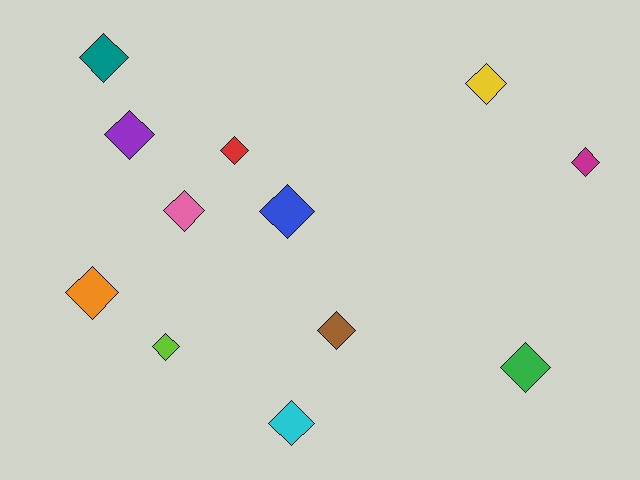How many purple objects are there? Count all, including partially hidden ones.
There is 1 purple object.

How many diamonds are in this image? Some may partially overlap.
There are 12 diamonds.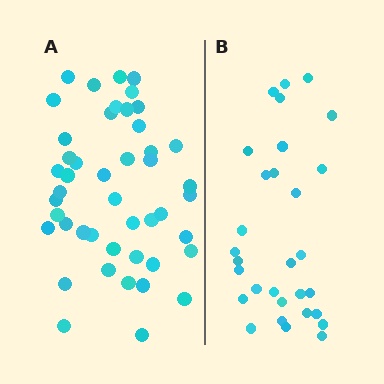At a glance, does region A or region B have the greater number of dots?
Region A (the left region) has more dots.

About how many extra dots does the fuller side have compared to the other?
Region A has approximately 15 more dots than region B.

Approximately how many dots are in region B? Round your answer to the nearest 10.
About 30 dots.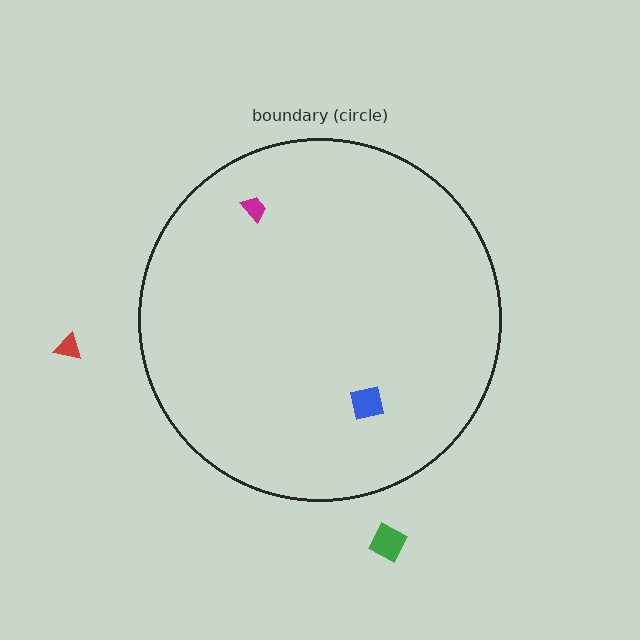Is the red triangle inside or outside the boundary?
Outside.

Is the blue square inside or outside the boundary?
Inside.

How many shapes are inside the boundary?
2 inside, 2 outside.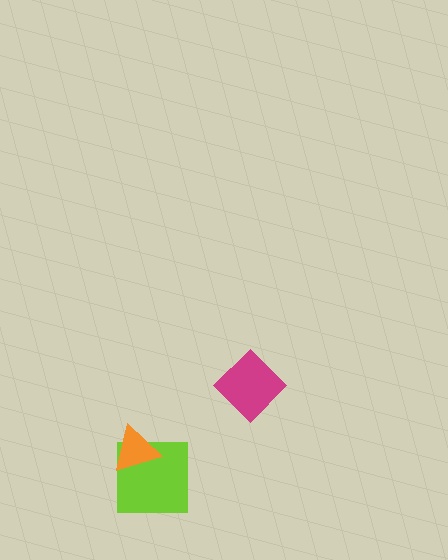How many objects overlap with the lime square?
1 object overlaps with the lime square.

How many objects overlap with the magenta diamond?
0 objects overlap with the magenta diamond.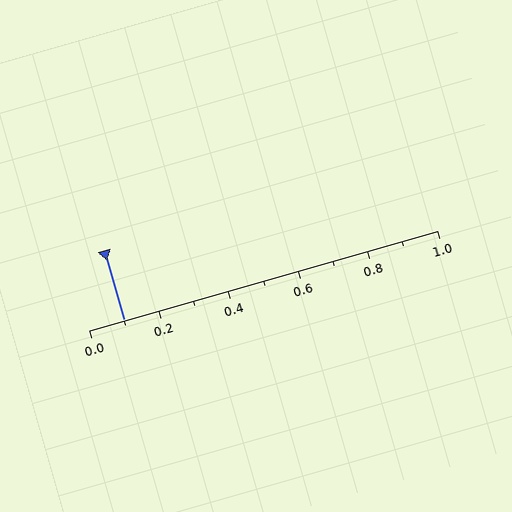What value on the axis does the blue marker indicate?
The marker indicates approximately 0.1.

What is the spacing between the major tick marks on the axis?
The major ticks are spaced 0.2 apart.